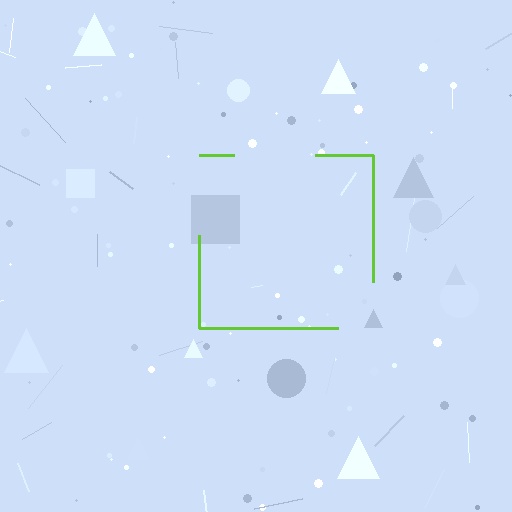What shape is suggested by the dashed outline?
The dashed outline suggests a square.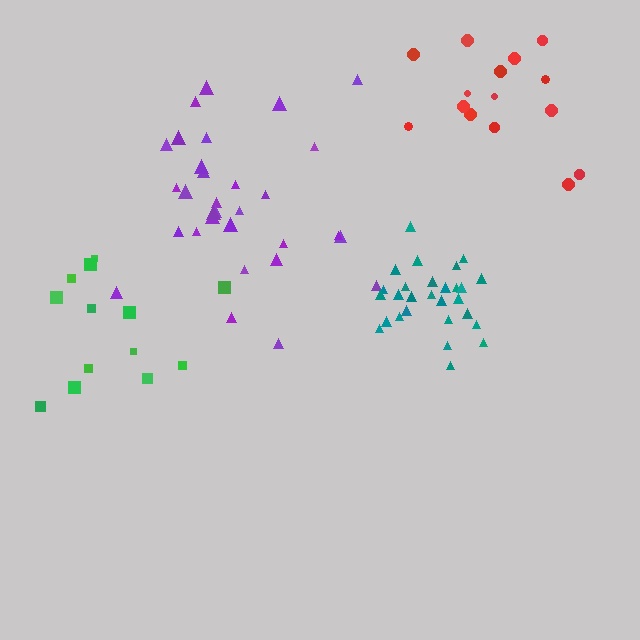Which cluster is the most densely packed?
Teal.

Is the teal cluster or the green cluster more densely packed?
Teal.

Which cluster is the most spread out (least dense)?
Green.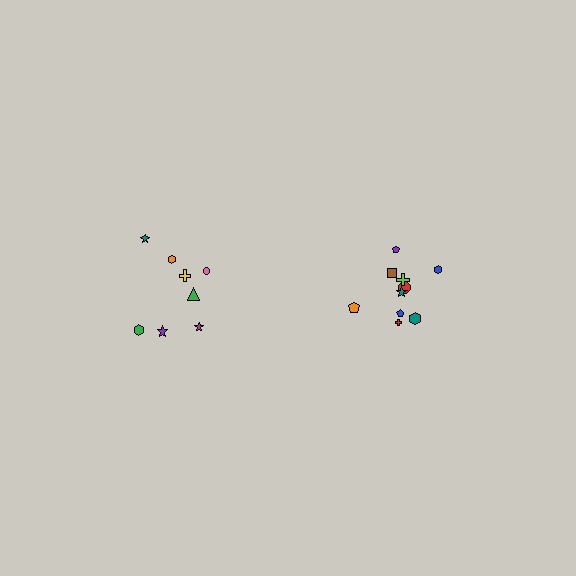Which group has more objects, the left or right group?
The right group.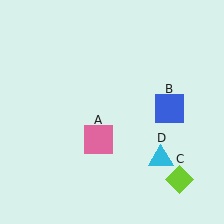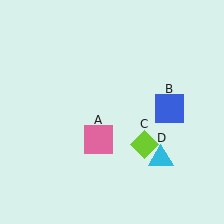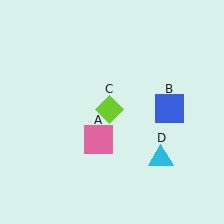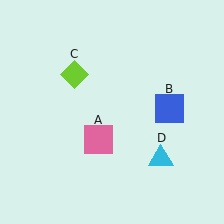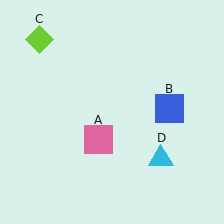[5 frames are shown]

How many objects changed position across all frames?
1 object changed position: lime diamond (object C).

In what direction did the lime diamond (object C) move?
The lime diamond (object C) moved up and to the left.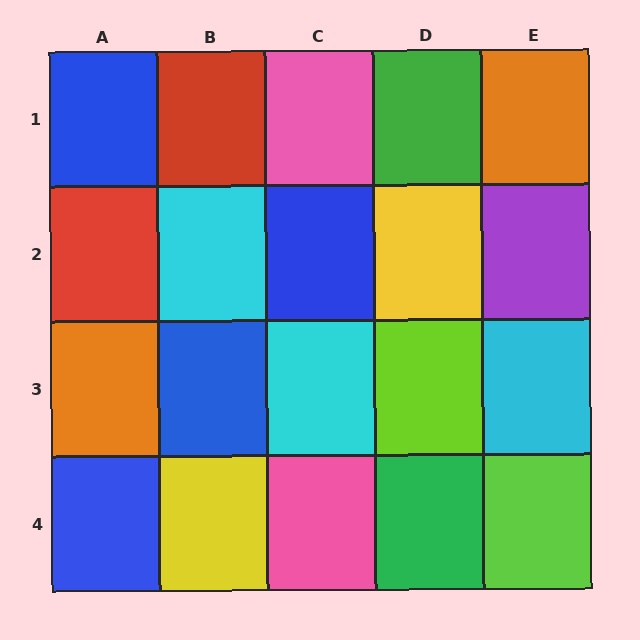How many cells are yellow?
2 cells are yellow.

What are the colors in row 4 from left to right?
Blue, yellow, pink, green, lime.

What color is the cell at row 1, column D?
Green.